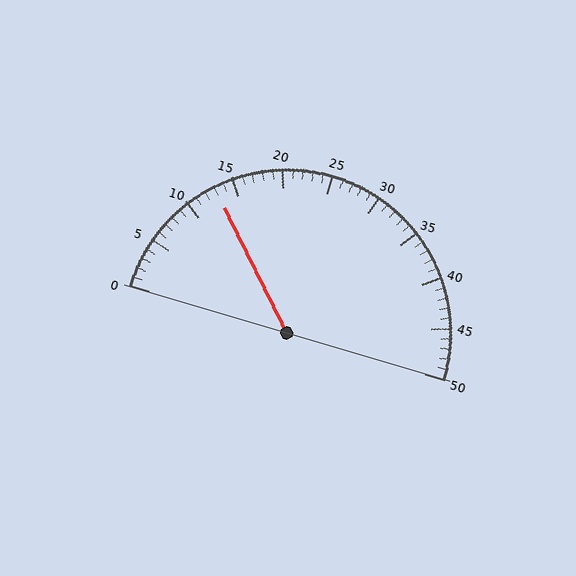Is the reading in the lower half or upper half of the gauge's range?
The reading is in the lower half of the range (0 to 50).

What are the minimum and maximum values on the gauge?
The gauge ranges from 0 to 50.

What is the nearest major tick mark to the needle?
The nearest major tick mark is 15.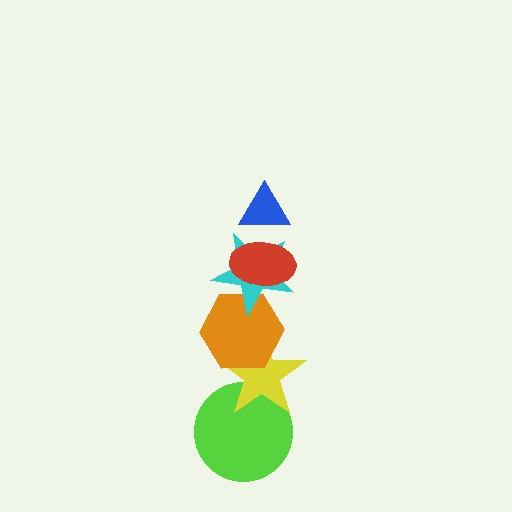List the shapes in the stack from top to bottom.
From top to bottom: the blue triangle, the red ellipse, the cyan star, the orange hexagon, the yellow star, the lime circle.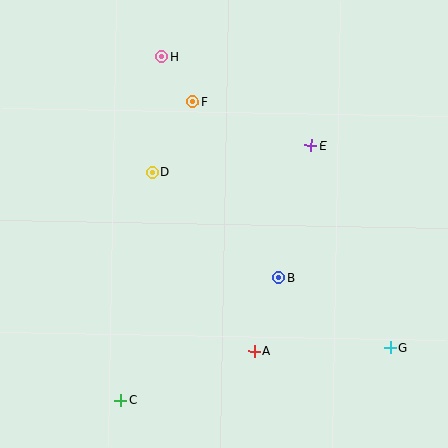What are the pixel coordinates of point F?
Point F is at (193, 102).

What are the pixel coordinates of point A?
Point A is at (254, 351).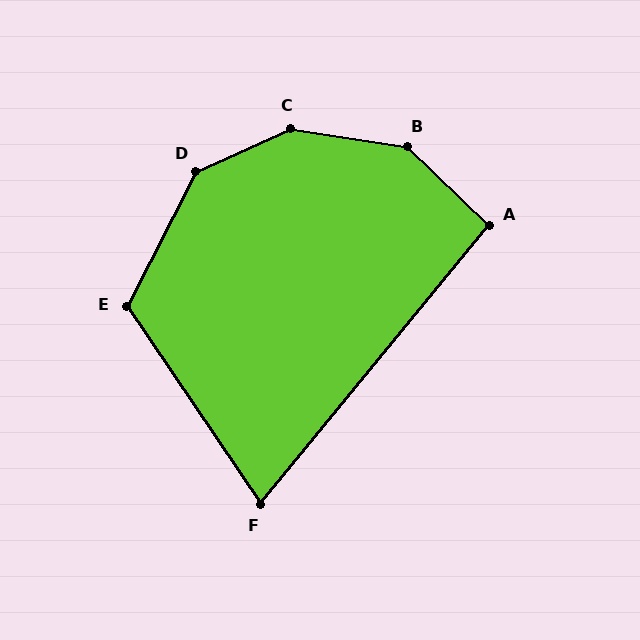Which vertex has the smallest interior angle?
F, at approximately 74 degrees.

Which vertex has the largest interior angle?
C, at approximately 147 degrees.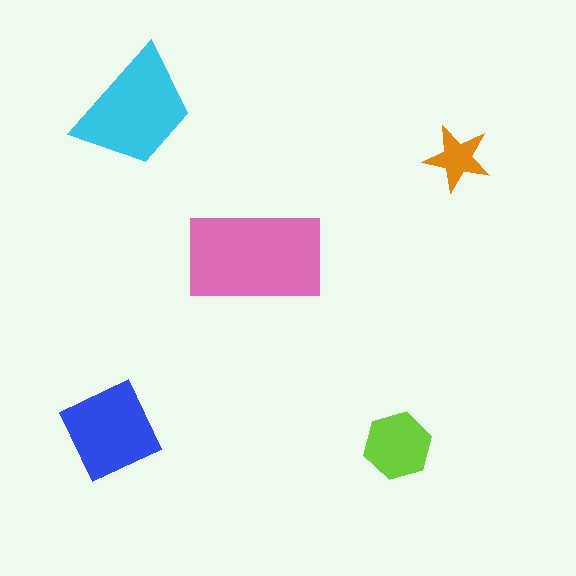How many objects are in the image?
There are 5 objects in the image.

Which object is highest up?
The cyan trapezoid is topmost.